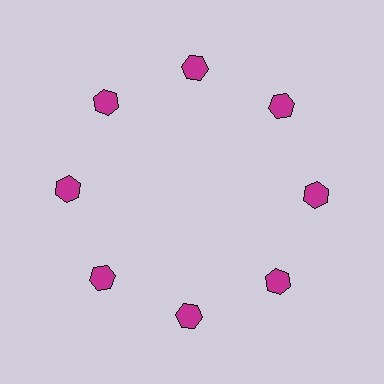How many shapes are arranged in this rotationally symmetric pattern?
There are 8 shapes, arranged in 8 groups of 1.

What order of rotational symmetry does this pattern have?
This pattern has 8-fold rotational symmetry.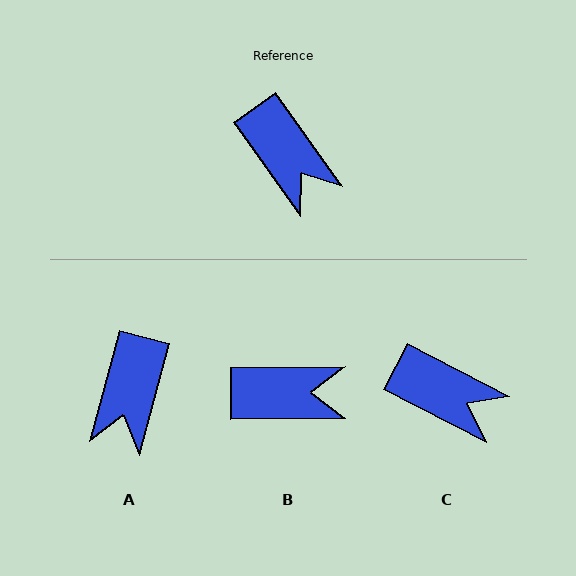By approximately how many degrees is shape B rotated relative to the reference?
Approximately 55 degrees counter-clockwise.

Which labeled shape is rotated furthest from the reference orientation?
B, about 55 degrees away.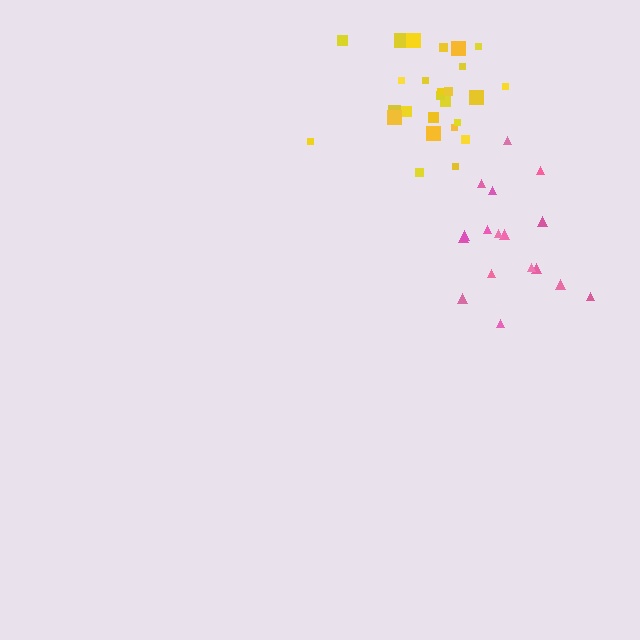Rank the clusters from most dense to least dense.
pink, yellow.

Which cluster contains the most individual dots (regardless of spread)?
Yellow (26).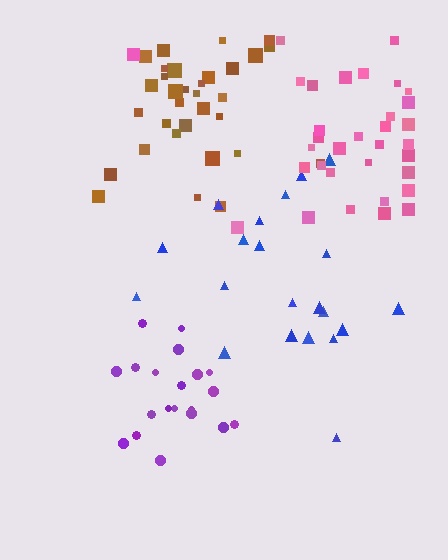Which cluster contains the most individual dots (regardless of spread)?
Pink (34).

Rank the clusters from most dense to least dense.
purple, brown, pink, blue.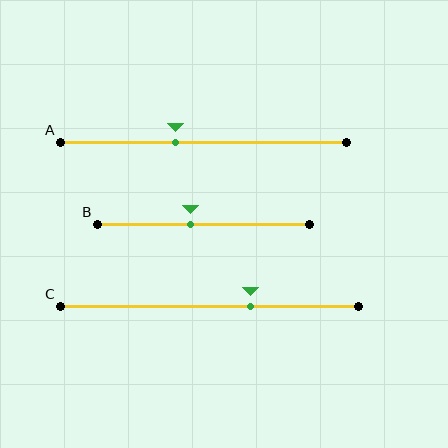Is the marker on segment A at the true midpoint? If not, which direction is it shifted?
No, the marker on segment A is shifted to the left by about 10% of the segment length.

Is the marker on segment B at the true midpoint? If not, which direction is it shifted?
No, the marker on segment B is shifted to the left by about 6% of the segment length.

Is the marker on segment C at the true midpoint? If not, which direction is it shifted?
No, the marker on segment C is shifted to the right by about 14% of the segment length.